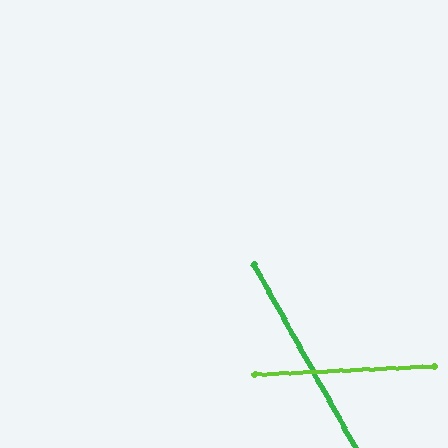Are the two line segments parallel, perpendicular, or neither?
Neither parallel nor perpendicular — they differ by about 64°.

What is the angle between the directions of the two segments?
Approximately 64 degrees.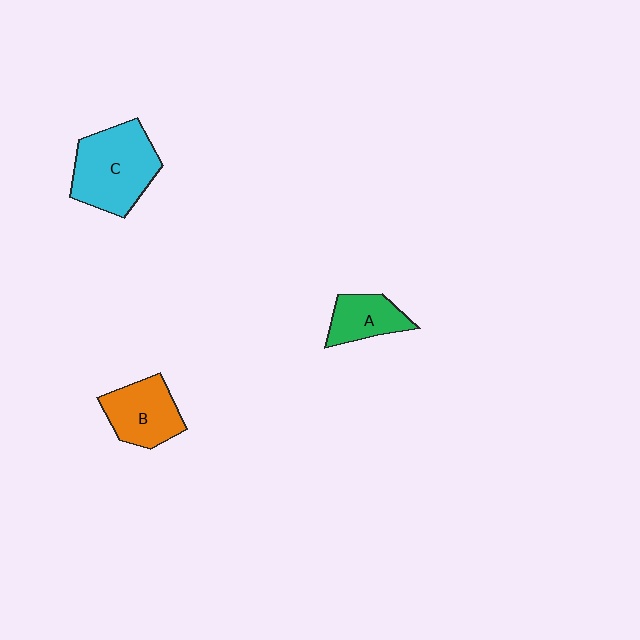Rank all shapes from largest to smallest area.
From largest to smallest: C (cyan), B (orange), A (green).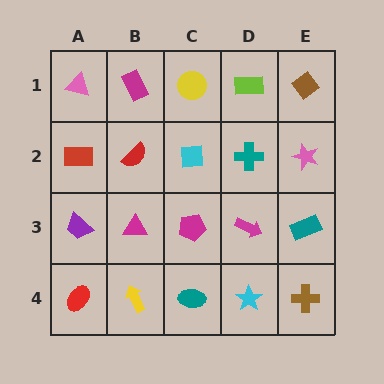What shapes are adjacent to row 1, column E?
A pink star (row 2, column E), a lime rectangle (row 1, column D).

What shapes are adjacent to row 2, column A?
A pink triangle (row 1, column A), a purple trapezoid (row 3, column A), a red semicircle (row 2, column B).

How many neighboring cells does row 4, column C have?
3.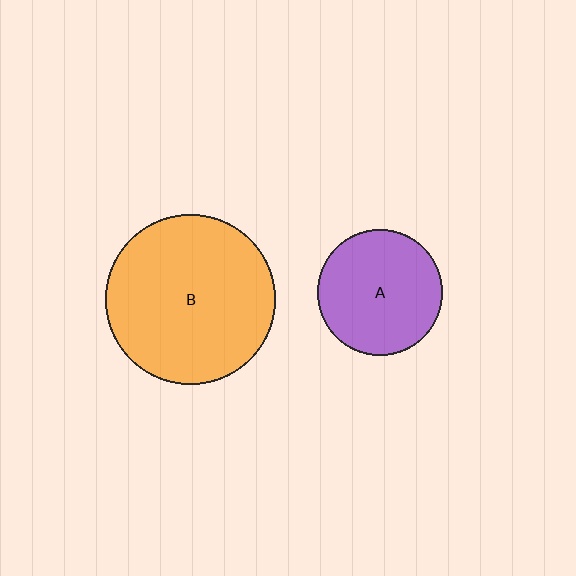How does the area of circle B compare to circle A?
Approximately 1.8 times.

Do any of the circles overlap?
No, none of the circles overlap.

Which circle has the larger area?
Circle B (orange).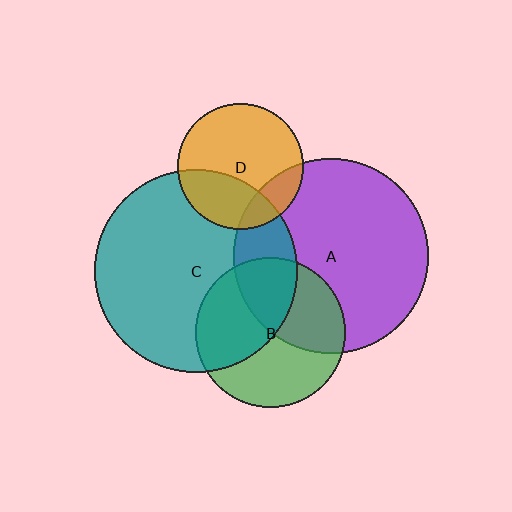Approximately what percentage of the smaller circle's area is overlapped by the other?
Approximately 35%.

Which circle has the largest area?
Circle C (teal).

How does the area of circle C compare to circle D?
Approximately 2.6 times.